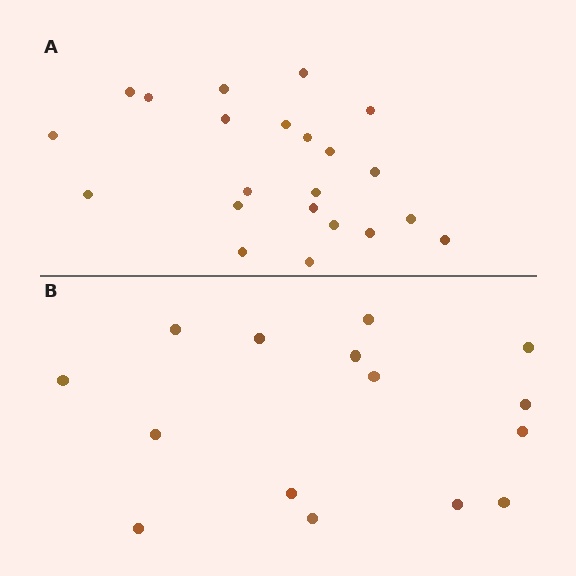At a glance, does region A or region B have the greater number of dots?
Region A (the top region) has more dots.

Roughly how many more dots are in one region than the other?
Region A has roughly 8 or so more dots than region B.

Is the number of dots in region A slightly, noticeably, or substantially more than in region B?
Region A has substantially more. The ratio is roughly 1.5 to 1.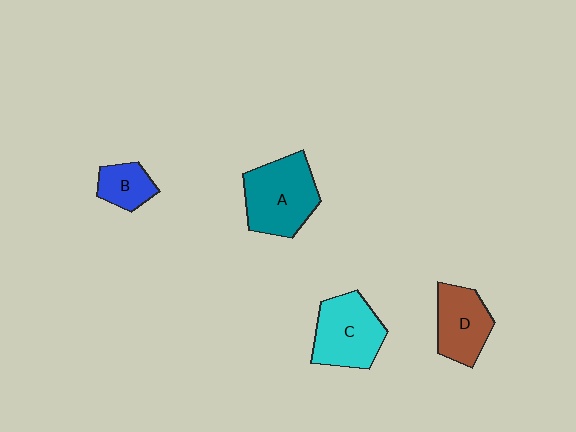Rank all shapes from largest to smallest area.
From largest to smallest: A (teal), C (cyan), D (brown), B (blue).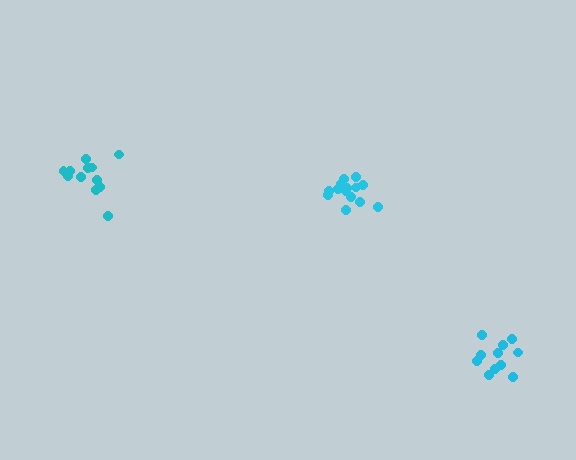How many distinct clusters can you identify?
There are 3 distinct clusters.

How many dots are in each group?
Group 1: 11 dots, Group 2: 14 dots, Group 3: 12 dots (37 total).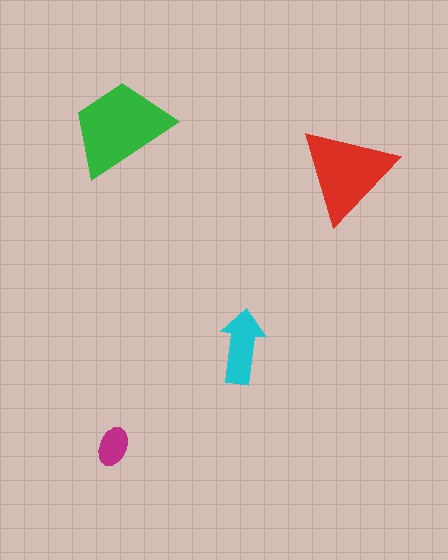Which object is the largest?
The green trapezoid.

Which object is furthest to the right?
The red triangle is rightmost.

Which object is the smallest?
The magenta ellipse.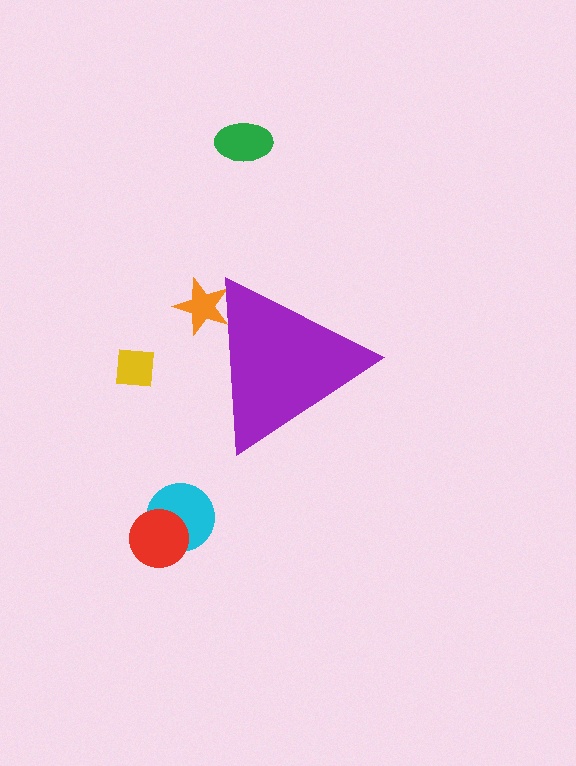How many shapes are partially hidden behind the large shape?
1 shape is partially hidden.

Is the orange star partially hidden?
Yes, the orange star is partially hidden behind the purple triangle.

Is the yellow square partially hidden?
No, the yellow square is fully visible.